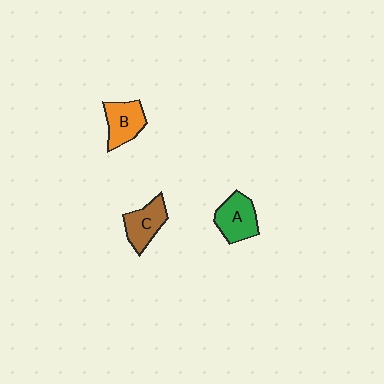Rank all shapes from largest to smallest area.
From largest to smallest: A (green), B (orange), C (brown).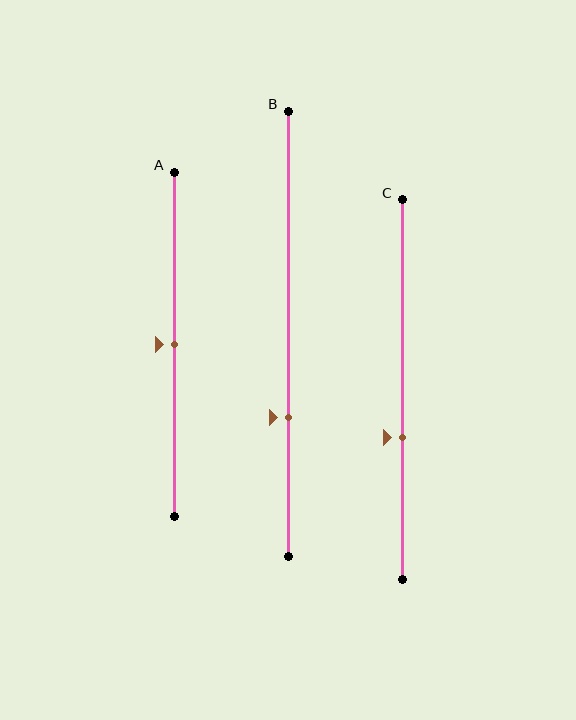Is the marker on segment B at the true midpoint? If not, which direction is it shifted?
No, the marker on segment B is shifted downward by about 19% of the segment length.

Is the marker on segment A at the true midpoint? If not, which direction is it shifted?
Yes, the marker on segment A is at the true midpoint.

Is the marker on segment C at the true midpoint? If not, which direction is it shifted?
No, the marker on segment C is shifted downward by about 13% of the segment length.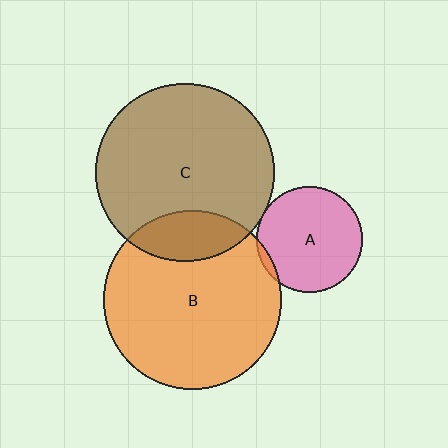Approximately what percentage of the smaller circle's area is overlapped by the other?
Approximately 5%.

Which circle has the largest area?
Circle C (brown).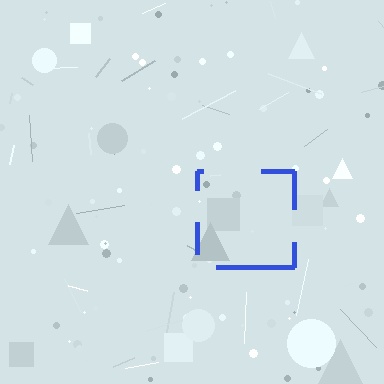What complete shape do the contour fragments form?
The contour fragments form a square.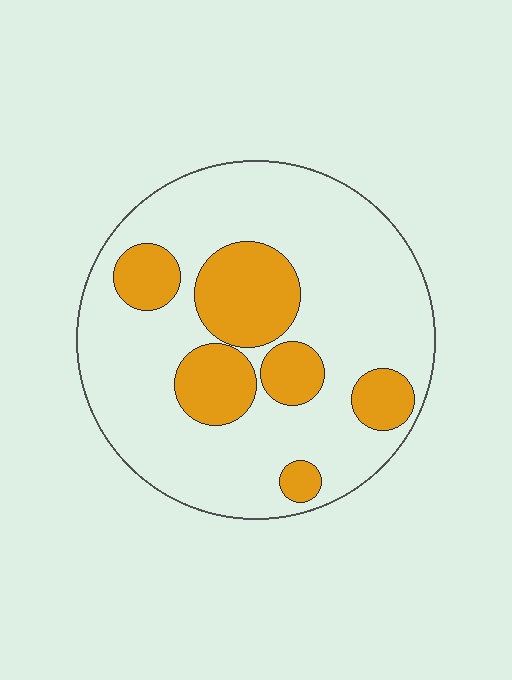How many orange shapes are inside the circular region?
6.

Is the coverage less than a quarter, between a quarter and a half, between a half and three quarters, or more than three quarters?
Between a quarter and a half.